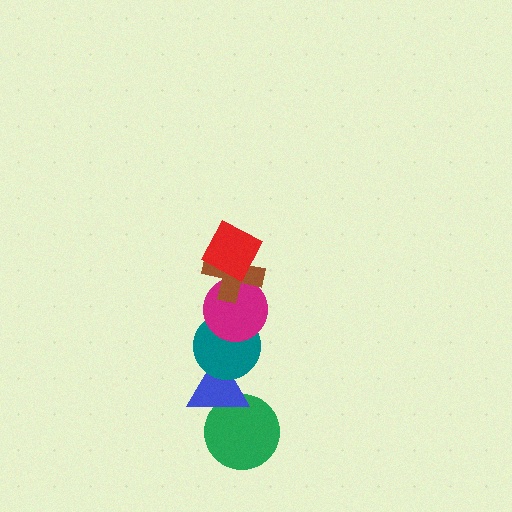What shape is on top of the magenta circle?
The brown cross is on top of the magenta circle.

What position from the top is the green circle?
The green circle is 6th from the top.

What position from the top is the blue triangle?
The blue triangle is 5th from the top.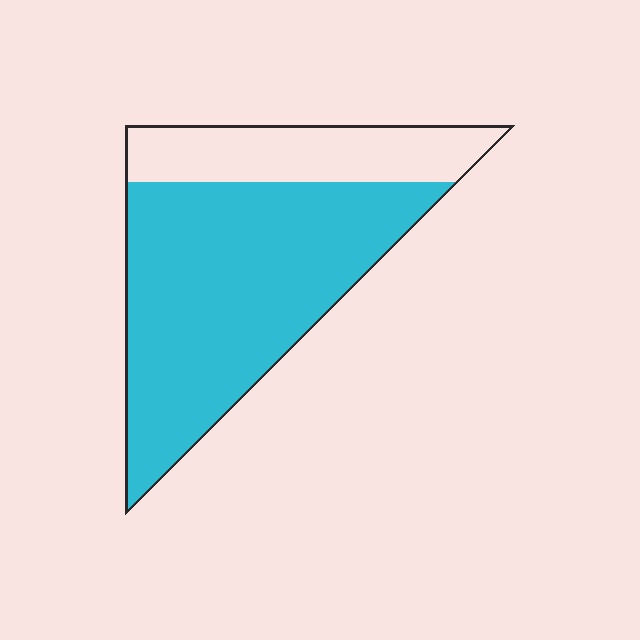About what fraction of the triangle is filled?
About three quarters (3/4).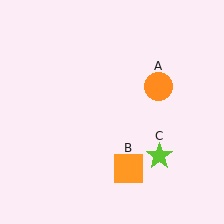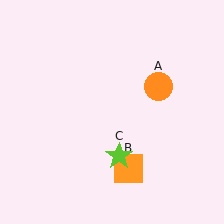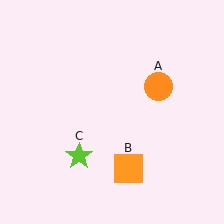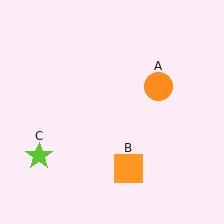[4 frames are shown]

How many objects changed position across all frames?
1 object changed position: lime star (object C).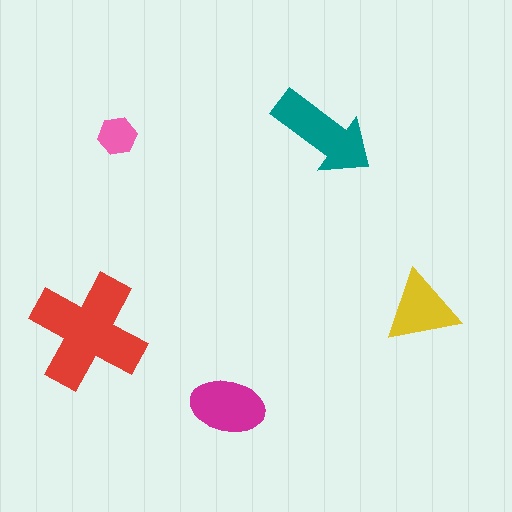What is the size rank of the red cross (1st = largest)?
1st.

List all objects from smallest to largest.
The pink hexagon, the yellow triangle, the magenta ellipse, the teal arrow, the red cross.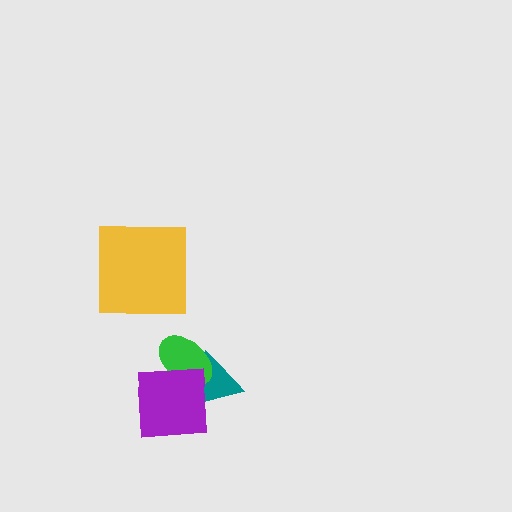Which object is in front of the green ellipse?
The purple square is in front of the green ellipse.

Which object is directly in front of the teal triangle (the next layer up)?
The green ellipse is directly in front of the teal triangle.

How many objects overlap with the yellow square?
0 objects overlap with the yellow square.